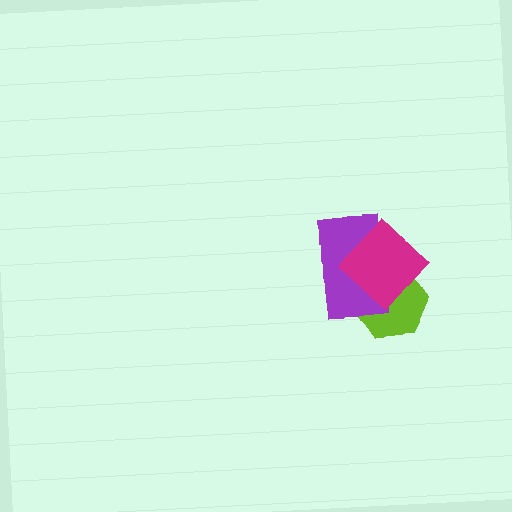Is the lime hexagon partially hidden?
Yes, it is partially covered by another shape.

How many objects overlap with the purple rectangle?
2 objects overlap with the purple rectangle.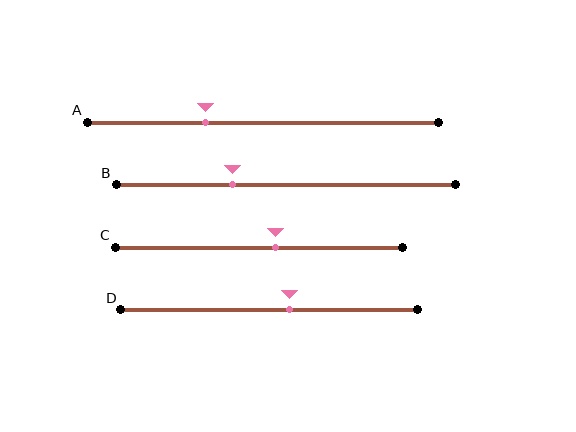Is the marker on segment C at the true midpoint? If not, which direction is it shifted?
No, the marker on segment C is shifted to the right by about 6% of the segment length.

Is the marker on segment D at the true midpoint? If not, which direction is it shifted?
No, the marker on segment D is shifted to the right by about 7% of the segment length.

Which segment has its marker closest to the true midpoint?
Segment C has its marker closest to the true midpoint.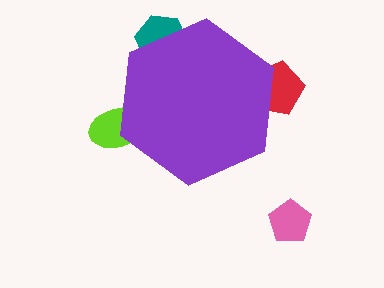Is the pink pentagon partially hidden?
No, the pink pentagon is fully visible.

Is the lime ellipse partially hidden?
Yes, the lime ellipse is partially hidden behind the purple hexagon.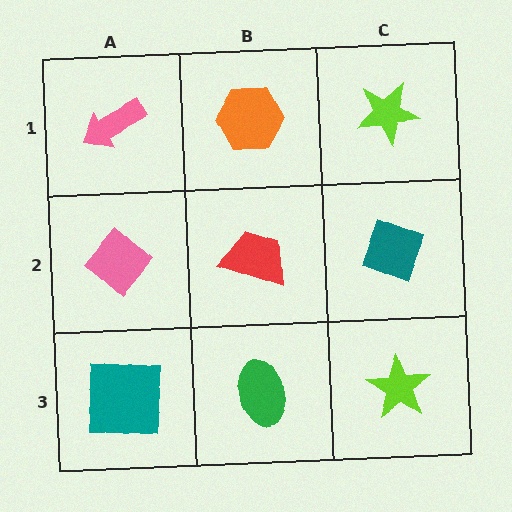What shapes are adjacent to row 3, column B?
A red trapezoid (row 2, column B), a teal square (row 3, column A), a lime star (row 3, column C).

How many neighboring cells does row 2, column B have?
4.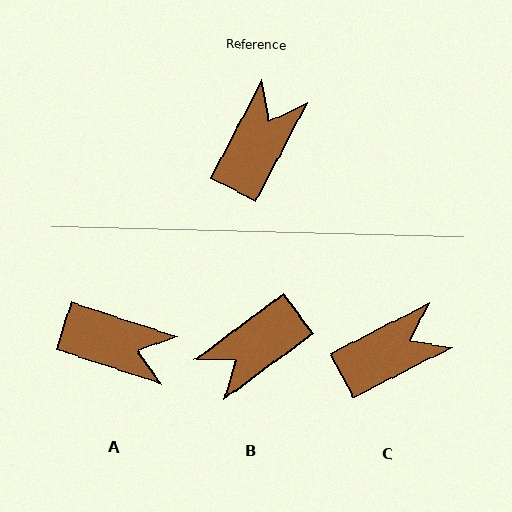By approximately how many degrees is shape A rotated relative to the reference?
Approximately 81 degrees clockwise.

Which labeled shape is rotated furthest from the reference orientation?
B, about 154 degrees away.